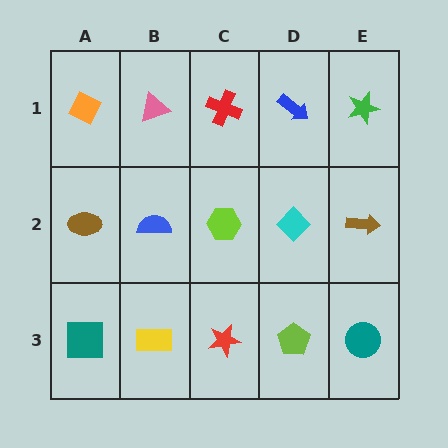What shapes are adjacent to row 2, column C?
A red cross (row 1, column C), a red star (row 3, column C), a blue semicircle (row 2, column B), a cyan diamond (row 2, column D).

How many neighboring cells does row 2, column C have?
4.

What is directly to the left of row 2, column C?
A blue semicircle.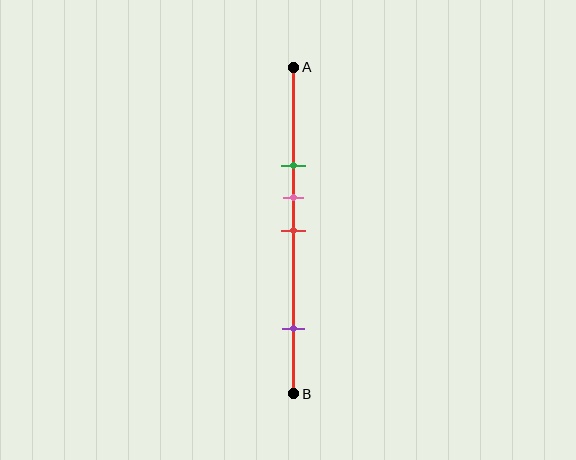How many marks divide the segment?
There are 4 marks dividing the segment.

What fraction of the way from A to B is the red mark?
The red mark is approximately 50% (0.5) of the way from A to B.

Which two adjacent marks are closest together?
The pink and red marks are the closest adjacent pair.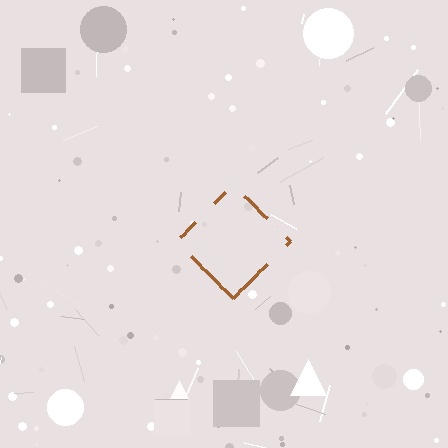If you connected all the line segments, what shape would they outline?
They would outline a diamond.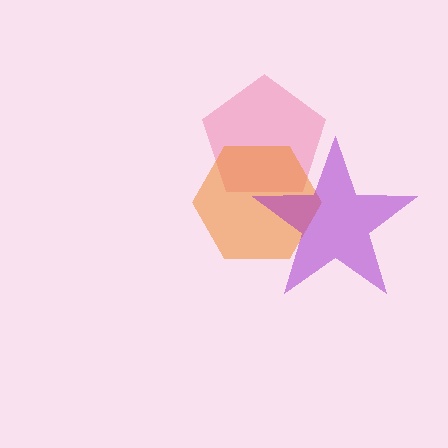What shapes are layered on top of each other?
The layered shapes are: a pink pentagon, an orange hexagon, a purple star.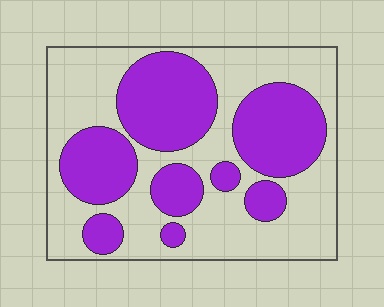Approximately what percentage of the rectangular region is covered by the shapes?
Approximately 40%.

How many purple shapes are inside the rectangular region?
8.